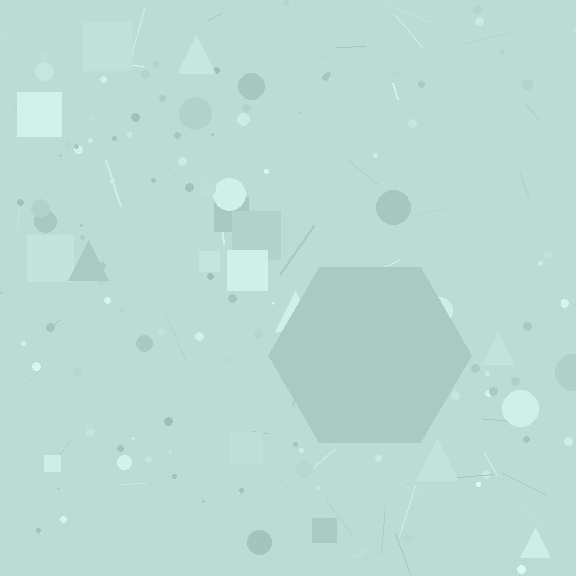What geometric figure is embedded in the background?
A hexagon is embedded in the background.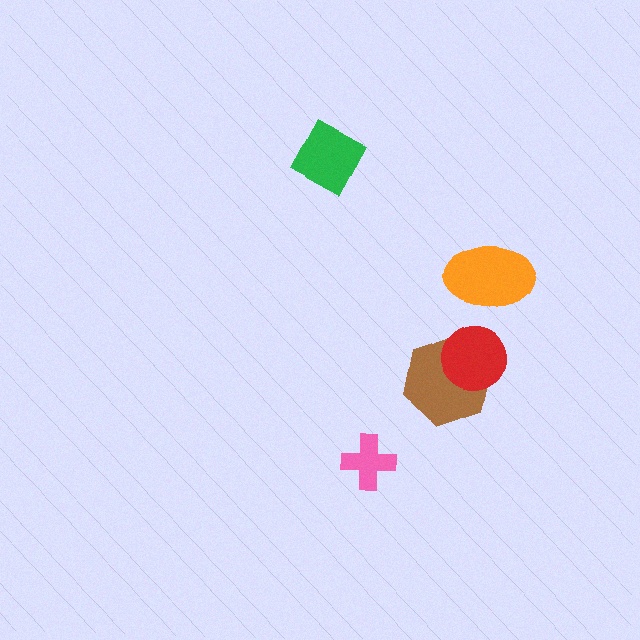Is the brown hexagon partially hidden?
Yes, it is partially covered by another shape.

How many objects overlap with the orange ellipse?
0 objects overlap with the orange ellipse.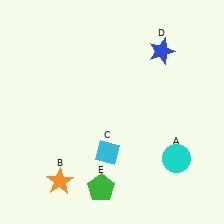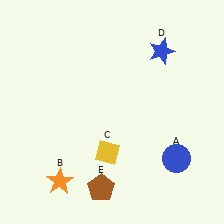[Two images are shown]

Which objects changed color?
A changed from cyan to blue. C changed from cyan to yellow. E changed from green to brown.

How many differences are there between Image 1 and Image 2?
There are 3 differences between the two images.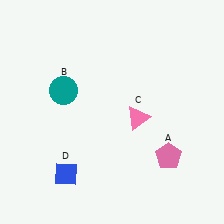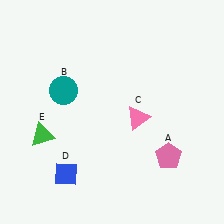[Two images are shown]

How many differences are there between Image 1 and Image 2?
There is 1 difference between the two images.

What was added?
A green triangle (E) was added in Image 2.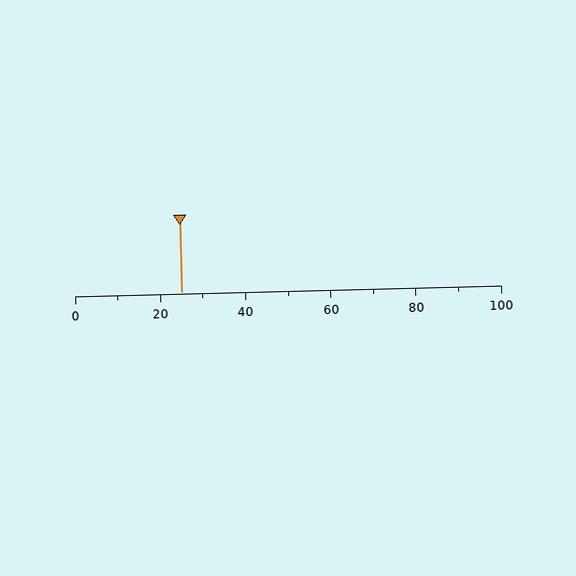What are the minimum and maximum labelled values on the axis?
The axis runs from 0 to 100.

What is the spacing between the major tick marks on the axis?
The major ticks are spaced 20 apart.